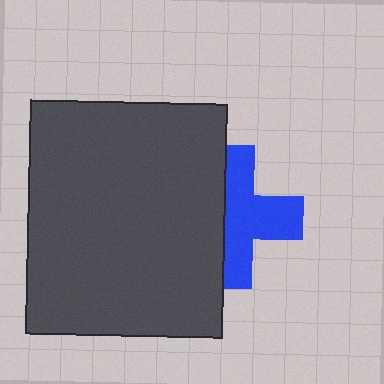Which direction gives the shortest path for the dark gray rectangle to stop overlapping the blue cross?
Moving left gives the shortest separation.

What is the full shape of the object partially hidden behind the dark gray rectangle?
The partially hidden object is a blue cross.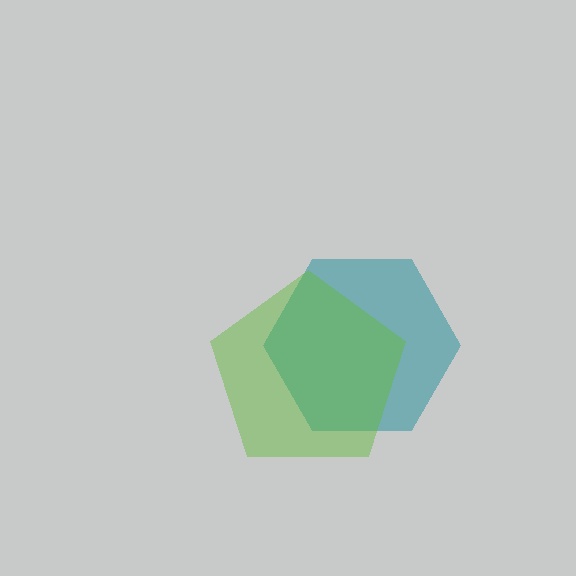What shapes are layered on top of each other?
The layered shapes are: a teal hexagon, a lime pentagon.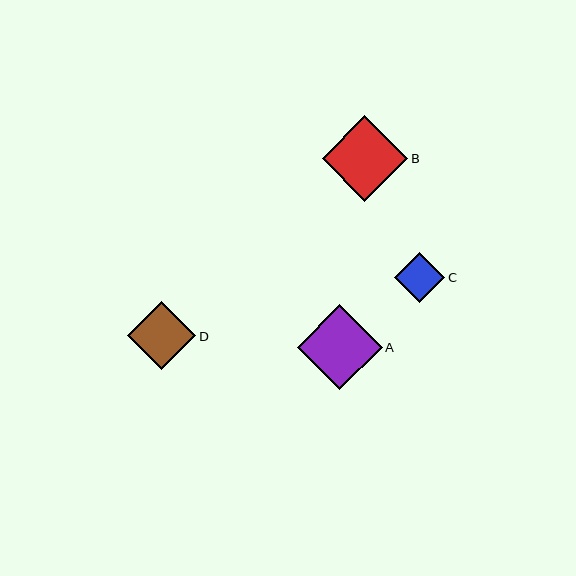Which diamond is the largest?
Diamond B is the largest with a size of approximately 86 pixels.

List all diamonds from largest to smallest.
From largest to smallest: B, A, D, C.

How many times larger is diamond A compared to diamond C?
Diamond A is approximately 1.7 times the size of diamond C.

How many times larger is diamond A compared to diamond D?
Diamond A is approximately 1.3 times the size of diamond D.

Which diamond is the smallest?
Diamond C is the smallest with a size of approximately 50 pixels.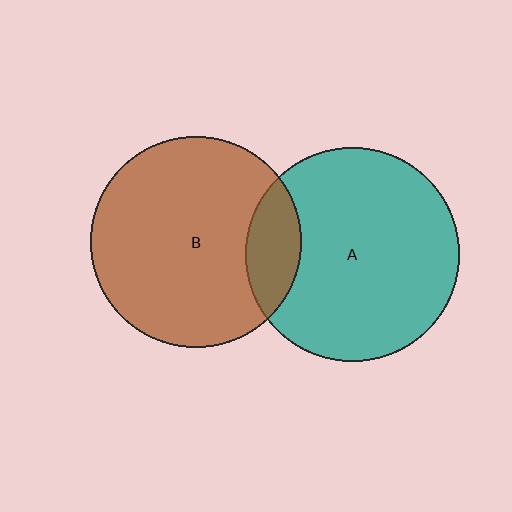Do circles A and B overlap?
Yes.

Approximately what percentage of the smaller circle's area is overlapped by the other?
Approximately 15%.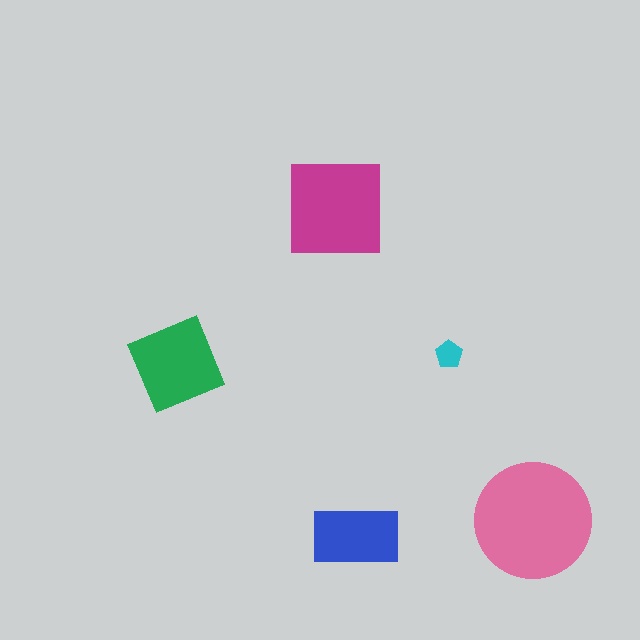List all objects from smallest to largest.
The cyan pentagon, the blue rectangle, the green diamond, the magenta square, the pink circle.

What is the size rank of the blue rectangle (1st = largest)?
4th.